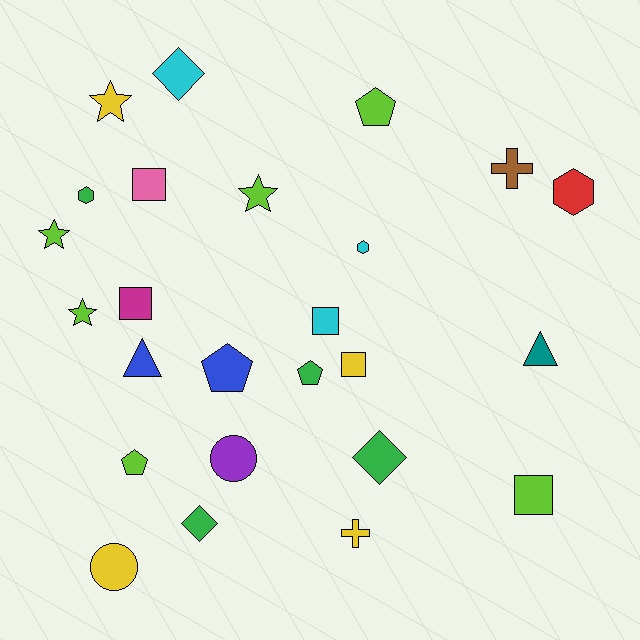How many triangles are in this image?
There are 2 triangles.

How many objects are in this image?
There are 25 objects.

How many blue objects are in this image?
There are 2 blue objects.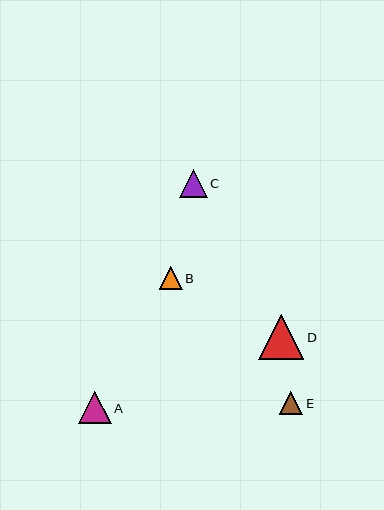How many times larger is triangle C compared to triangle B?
Triangle C is approximately 1.2 times the size of triangle B.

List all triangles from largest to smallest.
From largest to smallest: D, A, C, E, B.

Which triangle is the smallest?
Triangle B is the smallest with a size of approximately 23 pixels.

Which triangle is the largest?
Triangle D is the largest with a size of approximately 45 pixels.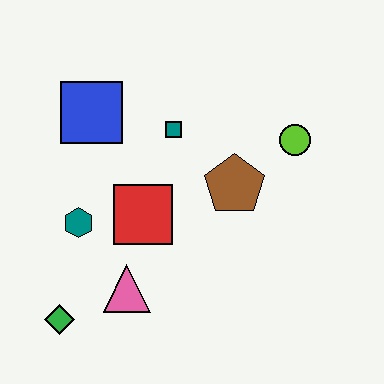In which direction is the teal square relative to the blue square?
The teal square is to the right of the blue square.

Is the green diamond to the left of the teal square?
Yes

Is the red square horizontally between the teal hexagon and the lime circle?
Yes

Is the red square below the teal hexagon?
No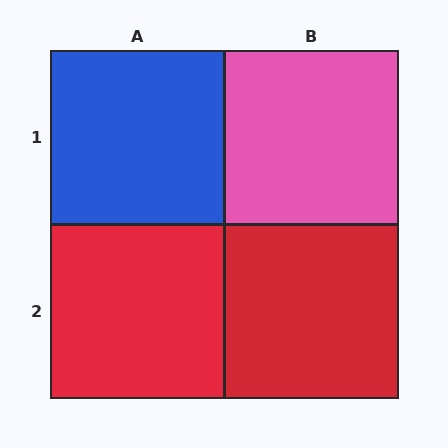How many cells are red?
2 cells are red.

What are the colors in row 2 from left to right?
Red, red.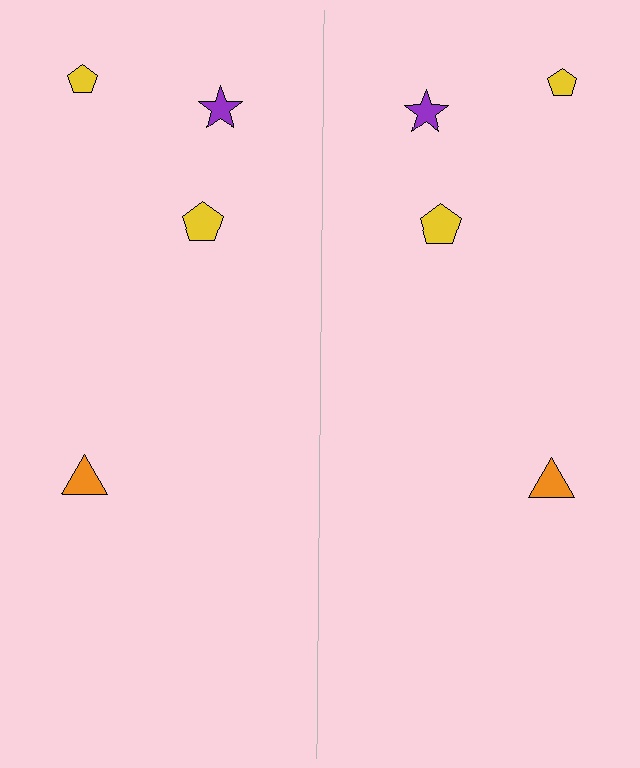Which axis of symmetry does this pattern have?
The pattern has a vertical axis of symmetry running through the center of the image.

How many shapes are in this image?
There are 8 shapes in this image.